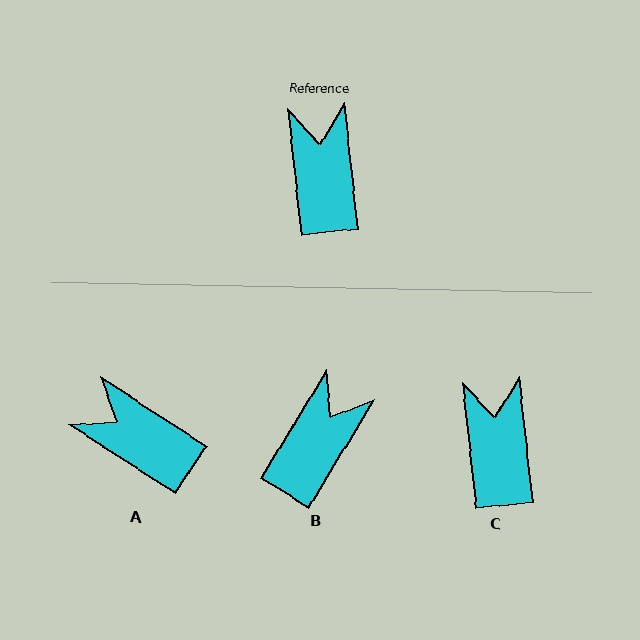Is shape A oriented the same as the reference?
No, it is off by about 51 degrees.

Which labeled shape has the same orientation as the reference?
C.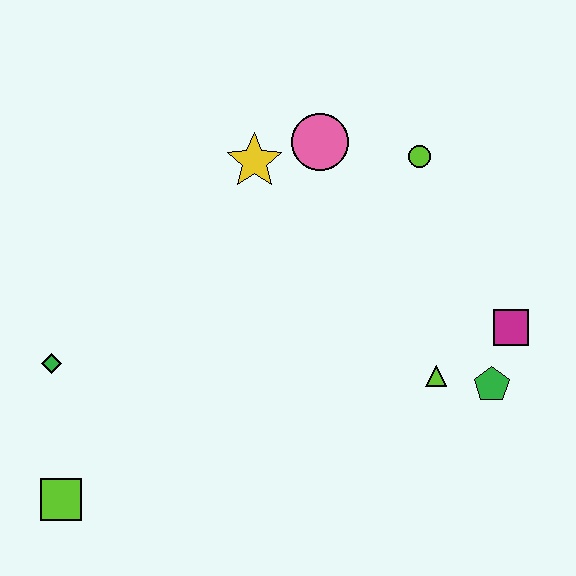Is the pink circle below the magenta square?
No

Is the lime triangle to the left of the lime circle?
No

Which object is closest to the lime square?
The green diamond is closest to the lime square.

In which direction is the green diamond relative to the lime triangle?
The green diamond is to the left of the lime triangle.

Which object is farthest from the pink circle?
The lime square is farthest from the pink circle.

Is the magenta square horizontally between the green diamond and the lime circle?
No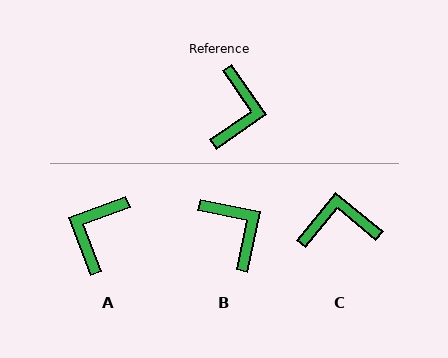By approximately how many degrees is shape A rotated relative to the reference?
Approximately 166 degrees counter-clockwise.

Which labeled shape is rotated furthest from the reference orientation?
A, about 166 degrees away.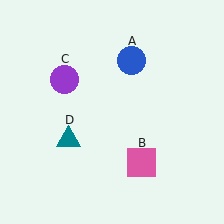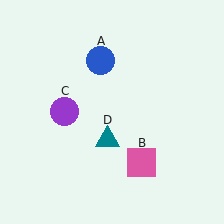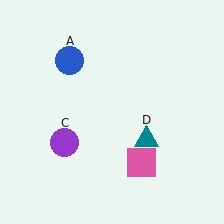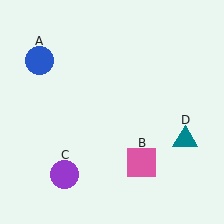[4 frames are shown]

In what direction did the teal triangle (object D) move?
The teal triangle (object D) moved right.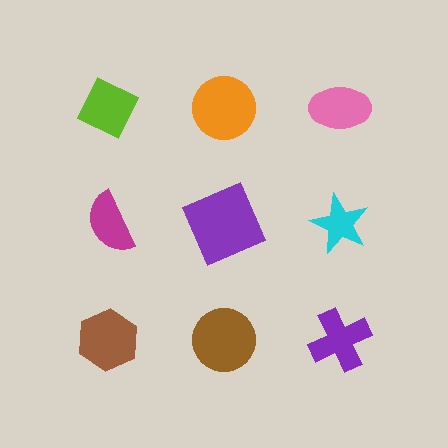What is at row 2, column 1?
A magenta semicircle.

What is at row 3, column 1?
A brown hexagon.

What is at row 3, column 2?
A brown circle.